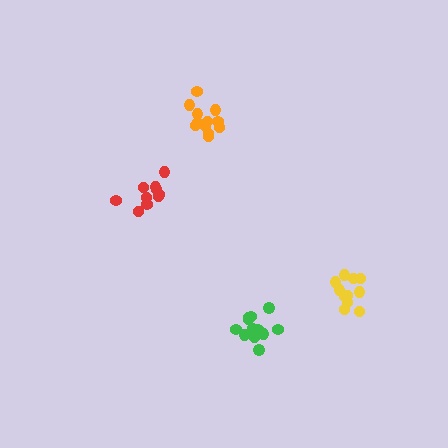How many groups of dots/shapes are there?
There are 4 groups.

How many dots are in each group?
Group 1: 11 dots, Group 2: 13 dots, Group 3: 12 dots, Group 4: 10 dots (46 total).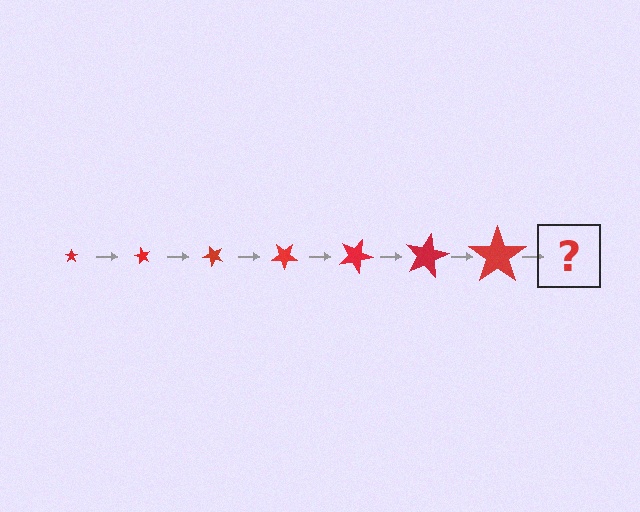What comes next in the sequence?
The next element should be a star, larger than the previous one and rotated 420 degrees from the start.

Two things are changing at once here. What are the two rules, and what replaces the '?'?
The two rules are that the star grows larger each step and it rotates 60 degrees each step. The '?' should be a star, larger than the previous one and rotated 420 degrees from the start.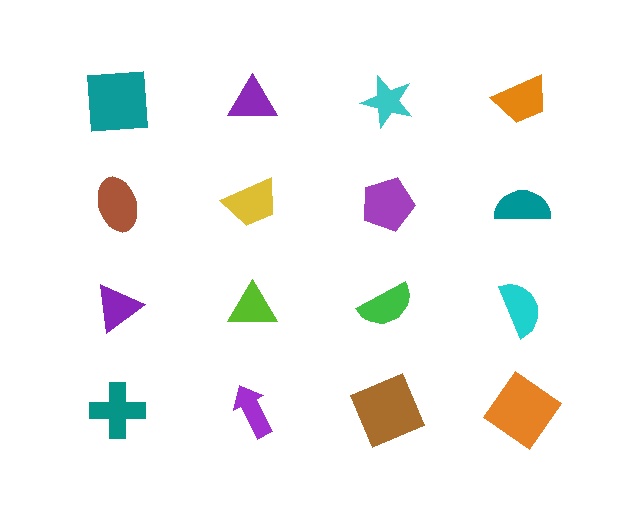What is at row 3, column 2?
A lime triangle.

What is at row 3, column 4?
A cyan semicircle.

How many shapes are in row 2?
4 shapes.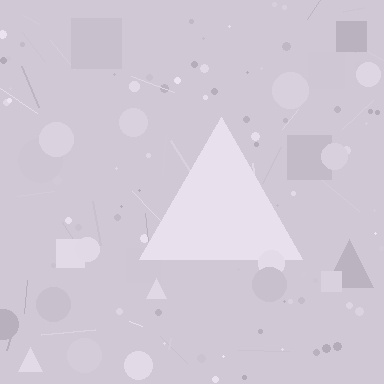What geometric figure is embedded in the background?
A triangle is embedded in the background.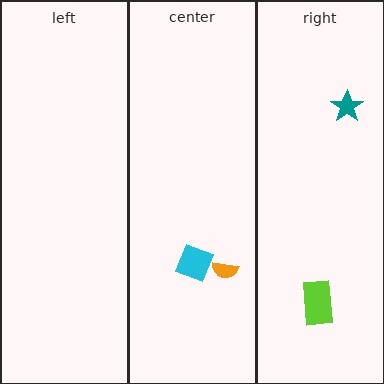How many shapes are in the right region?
2.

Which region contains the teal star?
The right region.